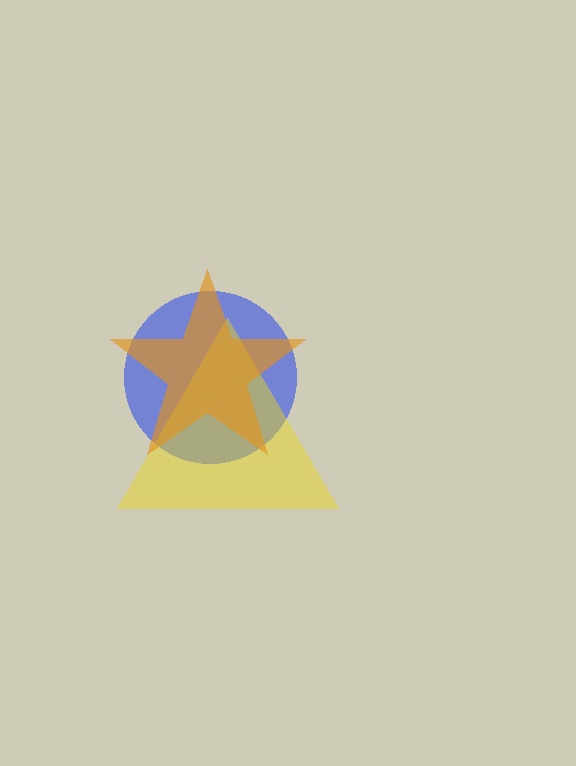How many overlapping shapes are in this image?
There are 3 overlapping shapes in the image.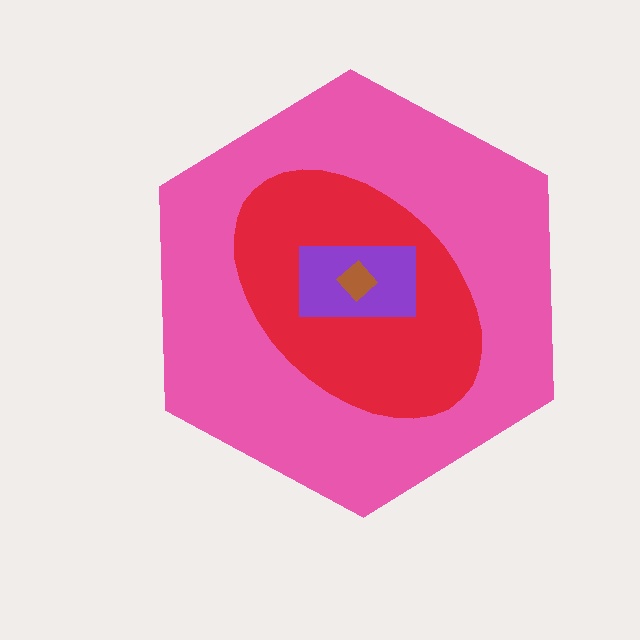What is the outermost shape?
The pink hexagon.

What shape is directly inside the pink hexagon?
The red ellipse.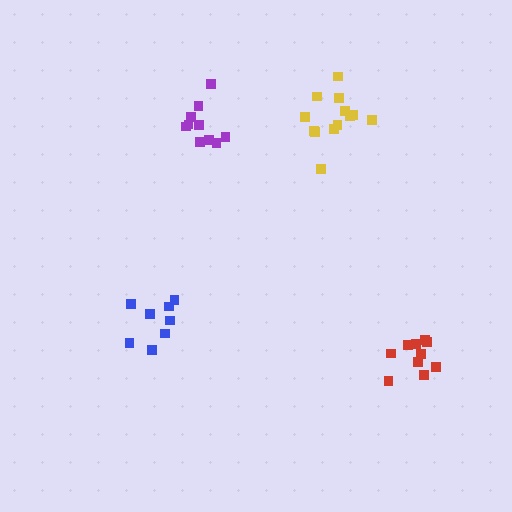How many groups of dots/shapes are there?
There are 4 groups.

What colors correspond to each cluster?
The clusters are colored: blue, yellow, red, purple.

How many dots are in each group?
Group 1: 8 dots, Group 2: 14 dots, Group 3: 10 dots, Group 4: 10 dots (42 total).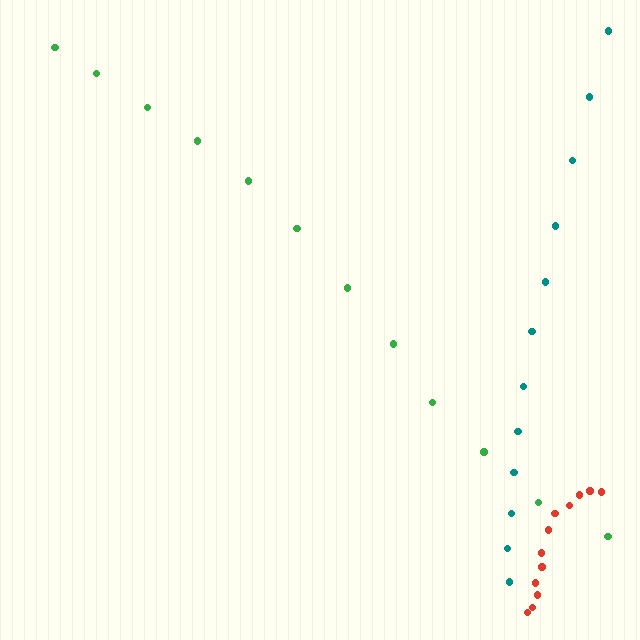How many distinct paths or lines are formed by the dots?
There are 3 distinct paths.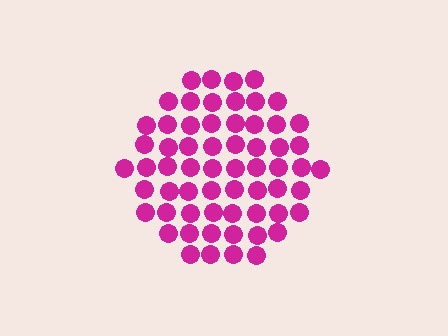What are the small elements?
The small elements are circles.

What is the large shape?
The large shape is a circle.